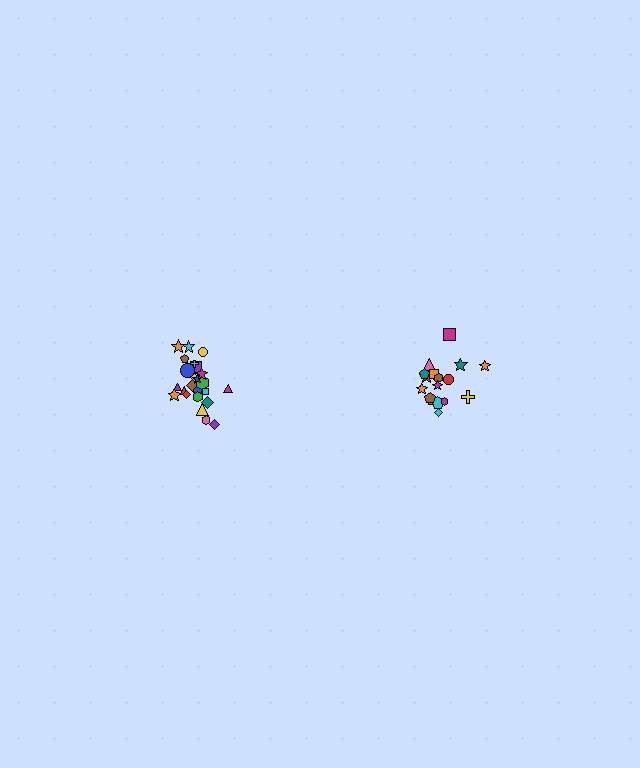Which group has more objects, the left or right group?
The left group.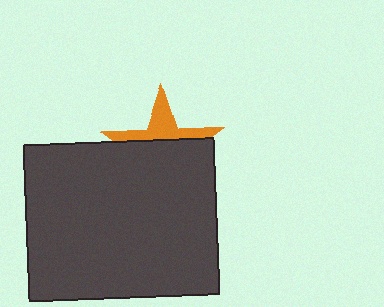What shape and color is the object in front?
The object in front is a dark gray rectangle.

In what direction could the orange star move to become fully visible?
The orange star could move up. That would shift it out from behind the dark gray rectangle entirely.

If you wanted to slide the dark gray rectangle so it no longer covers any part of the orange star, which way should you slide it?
Slide it down — that is the most direct way to separate the two shapes.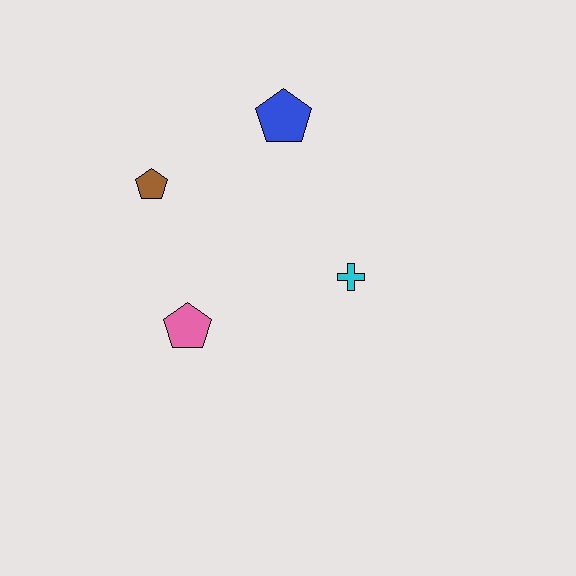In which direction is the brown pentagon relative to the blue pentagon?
The brown pentagon is to the left of the blue pentagon.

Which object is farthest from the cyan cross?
The brown pentagon is farthest from the cyan cross.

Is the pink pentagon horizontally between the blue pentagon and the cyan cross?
No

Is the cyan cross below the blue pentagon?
Yes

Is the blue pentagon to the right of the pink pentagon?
Yes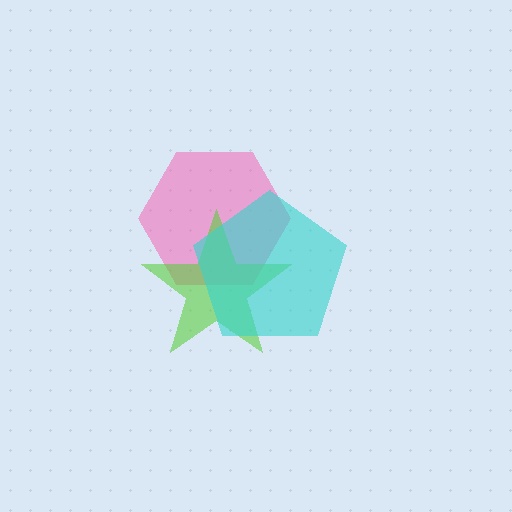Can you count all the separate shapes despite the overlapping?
Yes, there are 3 separate shapes.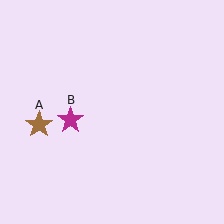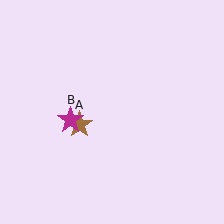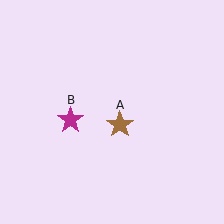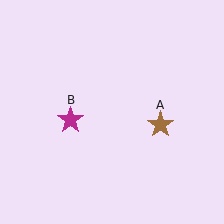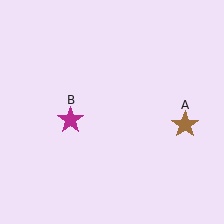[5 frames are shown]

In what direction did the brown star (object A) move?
The brown star (object A) moved right.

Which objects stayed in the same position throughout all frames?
Magenta star (object B) remained stationary.